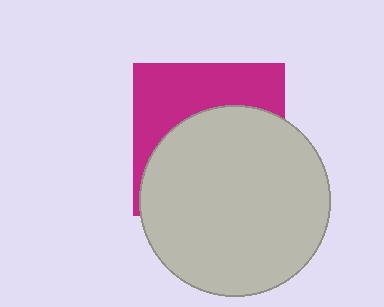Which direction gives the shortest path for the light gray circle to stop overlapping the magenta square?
Moving down gives the shortest separation.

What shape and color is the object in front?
The object in front is a light gray circle.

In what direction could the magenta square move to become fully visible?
The magenta square could move up. That would shift it out from behind the light gray circle entirely.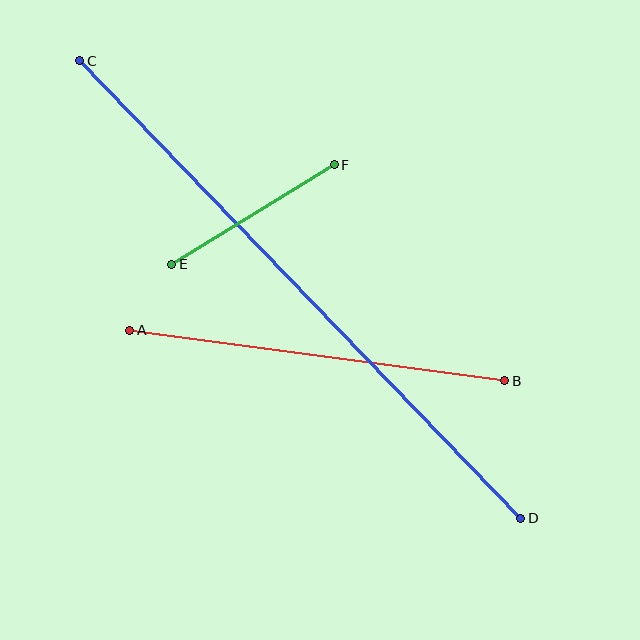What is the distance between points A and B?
The distance is approximately 378 pixels.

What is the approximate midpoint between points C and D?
The midpoint is at approximately (300, 290) pixels.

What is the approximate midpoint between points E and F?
The midpoint is at approximately (253, 214) pixels.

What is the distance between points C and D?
The distance is approximately 635 pixels.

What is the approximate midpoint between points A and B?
The midpoint is at approximately (317, 355) pixels.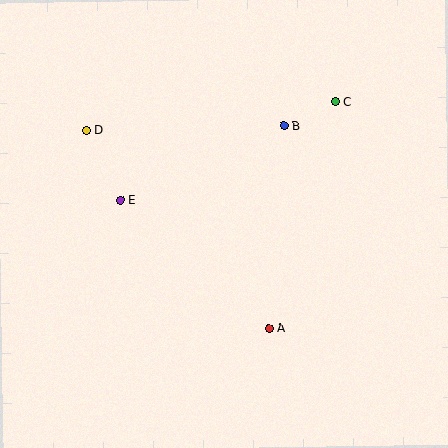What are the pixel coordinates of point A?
Point A is at (269, 329).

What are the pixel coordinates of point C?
Point C is at (336, 102).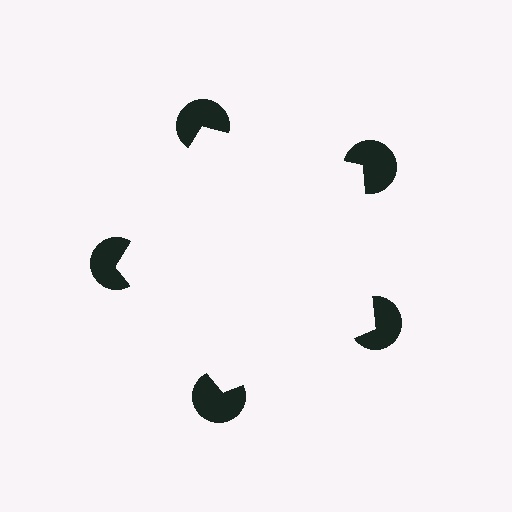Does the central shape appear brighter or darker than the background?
It typically appears slightly brighter than the background, even though no actual brightness change is drawn.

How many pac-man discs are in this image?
There are 5 — one at each vertex of the illusory pentagon.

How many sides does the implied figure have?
5 sides.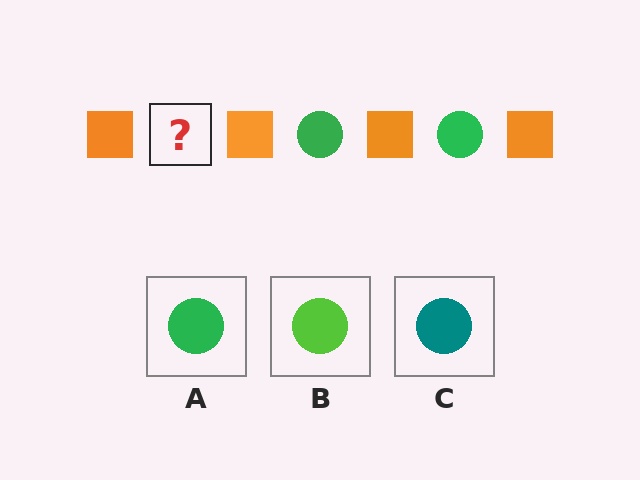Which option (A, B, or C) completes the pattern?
A.